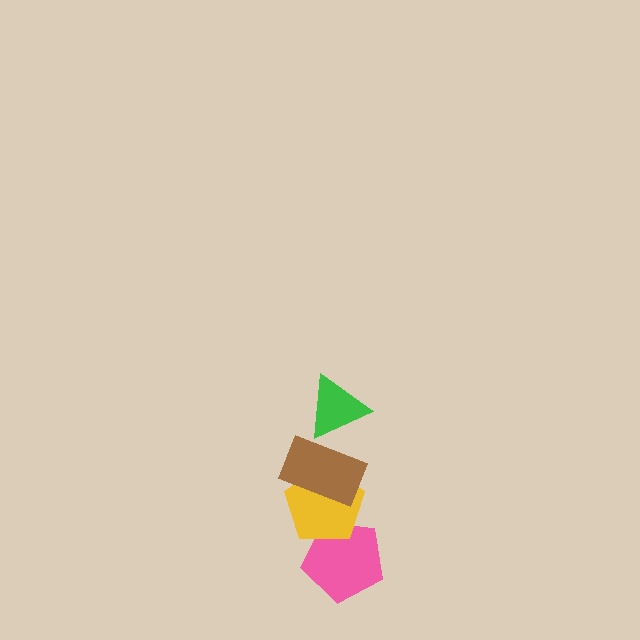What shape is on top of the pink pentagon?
The yellow pentagon is on top of the pink pentagon.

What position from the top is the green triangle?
The green triangle is 1st from the top.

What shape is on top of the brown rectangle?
The green triangle is on top of the brown rectangle.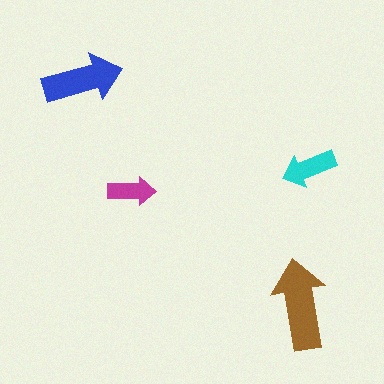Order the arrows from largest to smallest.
the brown one, the blue one, the cyan one, the magenta one.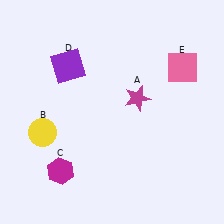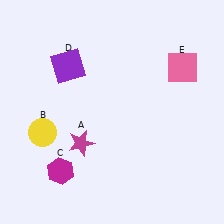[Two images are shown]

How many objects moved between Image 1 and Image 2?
1 object moved between the two images.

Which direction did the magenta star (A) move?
The magenta star (A) moved left.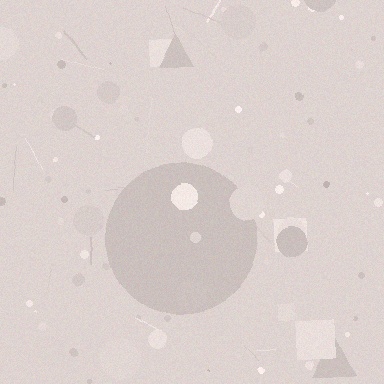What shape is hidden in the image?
A circle is hidden in the image.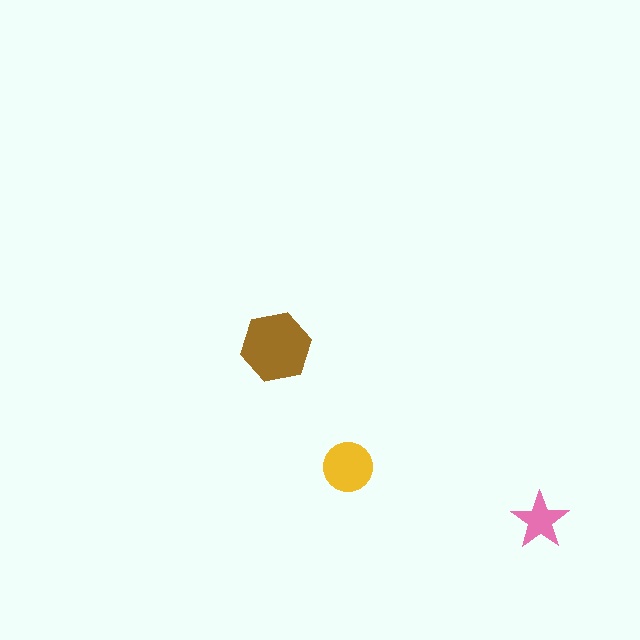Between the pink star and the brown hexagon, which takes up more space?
The brown hexagon.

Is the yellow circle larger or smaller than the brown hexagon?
Smaller.